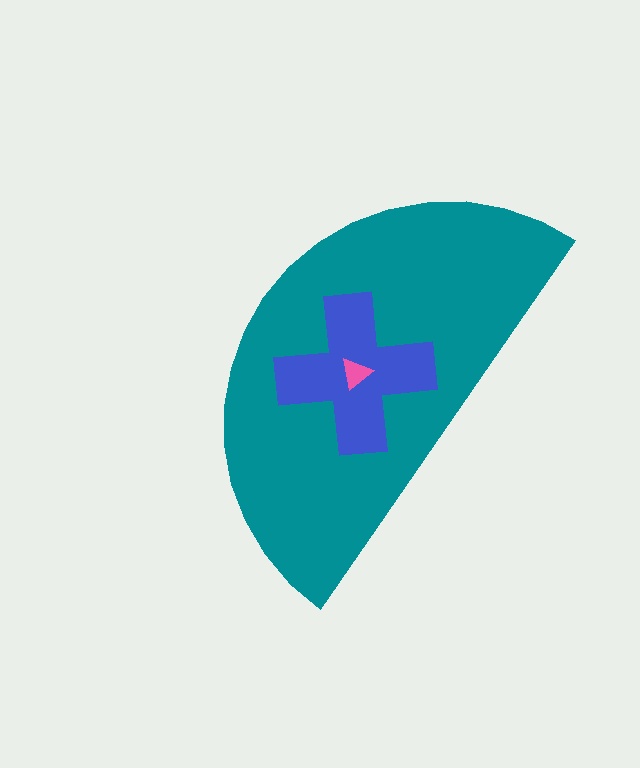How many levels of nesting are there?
3.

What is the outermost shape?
The teal semicircle.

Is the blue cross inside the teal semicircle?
Yes.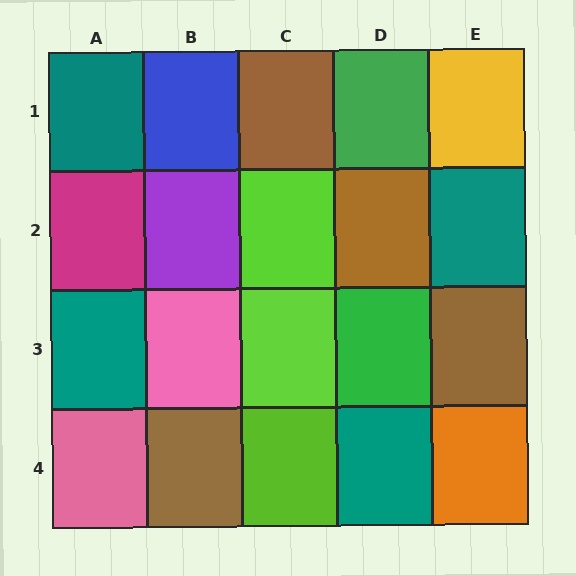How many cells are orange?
1 cell is orange.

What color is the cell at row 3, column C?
Lime.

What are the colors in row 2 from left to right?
Magenta, purple, lime, brown, teal.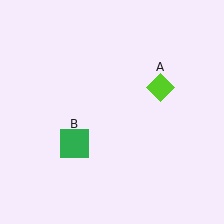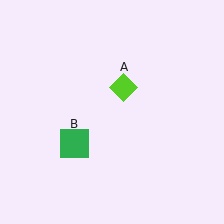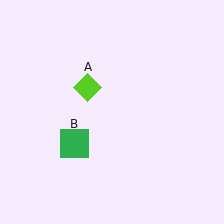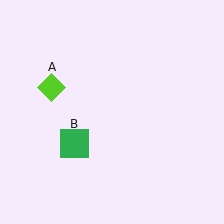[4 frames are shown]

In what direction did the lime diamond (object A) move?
The lime diamond (object A) moved left.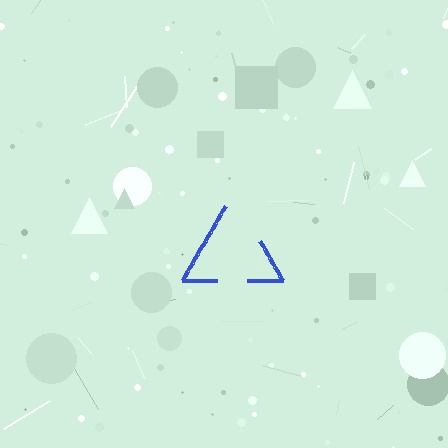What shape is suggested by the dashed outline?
The dashed outline suggests a triangle.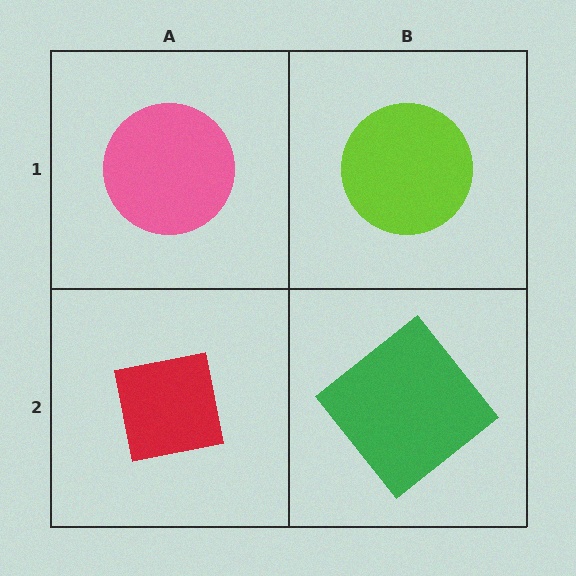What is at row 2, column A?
A red square.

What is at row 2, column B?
A green diamond.